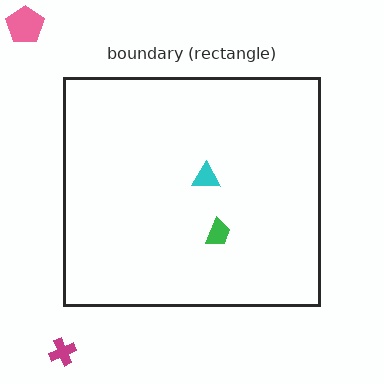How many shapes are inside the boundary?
2 inside, 2 outside.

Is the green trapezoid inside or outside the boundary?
Inside.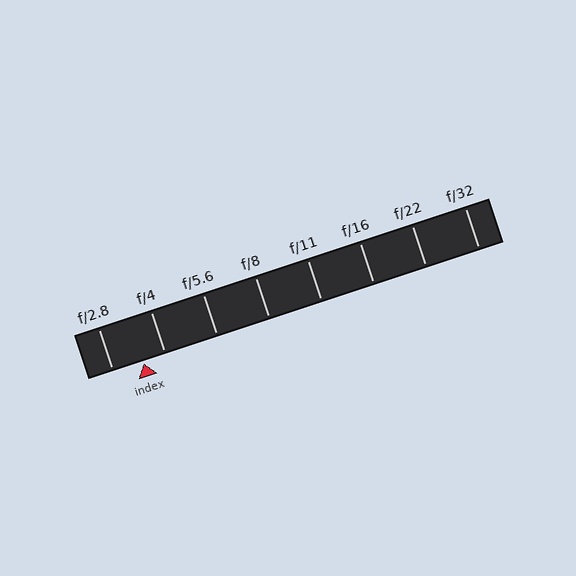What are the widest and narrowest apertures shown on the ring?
The widest aperture shown is f/2.8 and the narrowest is f/32.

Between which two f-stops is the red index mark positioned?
The index mark is between f/2.8 and f/4.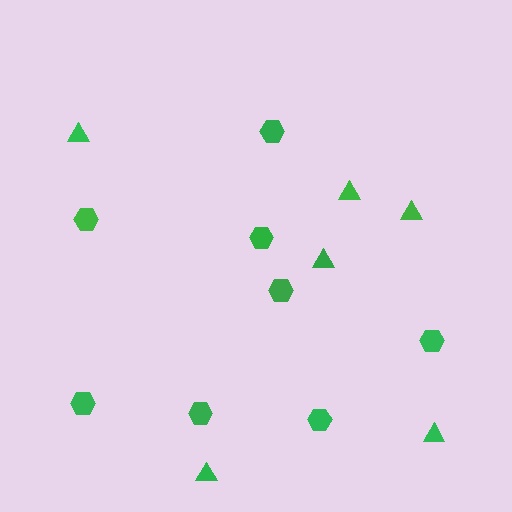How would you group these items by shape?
There are 2 groups: one group of hexagons (8) and one group of triangles (6).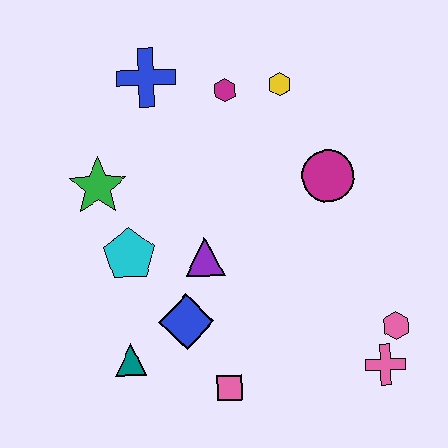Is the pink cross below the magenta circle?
Yes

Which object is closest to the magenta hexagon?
The yellow hexagon is closest to the magenta hexagon.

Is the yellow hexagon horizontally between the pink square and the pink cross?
Yes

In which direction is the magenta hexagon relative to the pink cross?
The magenta hexagon is above the pink cross.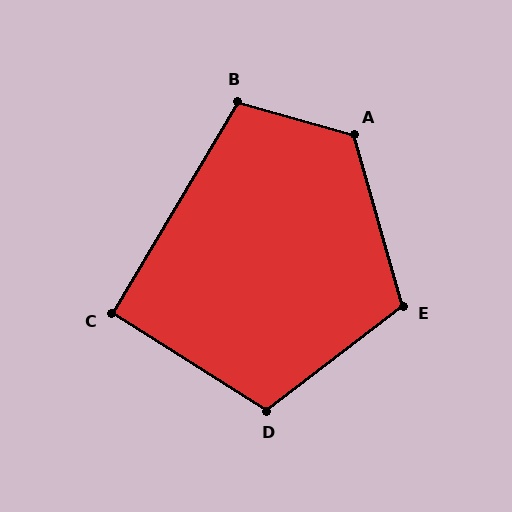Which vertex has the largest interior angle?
A, at approximately 122 degrees.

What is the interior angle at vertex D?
Approximately 110 degrees (obtuse).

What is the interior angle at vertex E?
Approximately 111 degrees (obtuse).